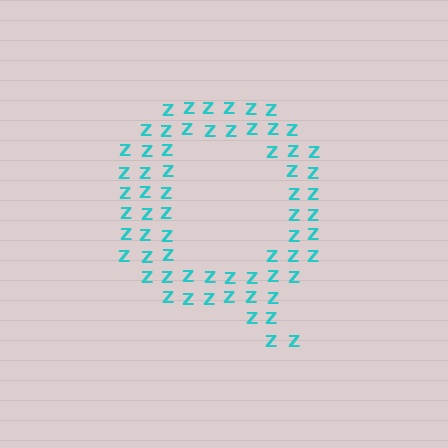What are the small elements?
The small elements are letter Z's.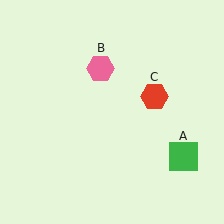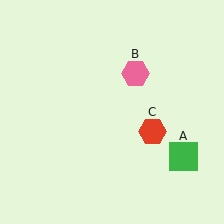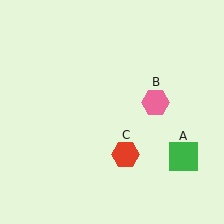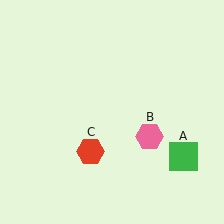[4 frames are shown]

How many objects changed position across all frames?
2 objects changed position: pink hexagon (object B), red hexagon (object C).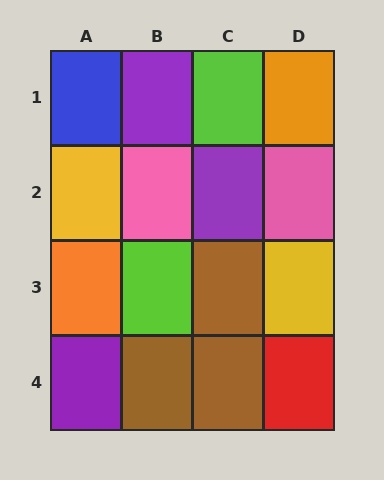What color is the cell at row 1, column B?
Purple.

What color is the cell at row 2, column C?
Purple.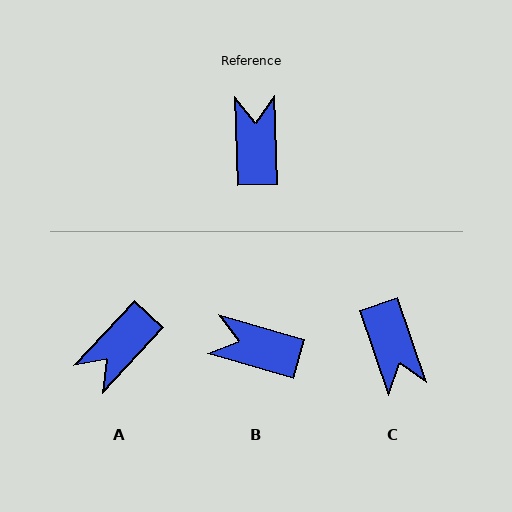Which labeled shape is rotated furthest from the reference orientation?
C, about 163 degrees away.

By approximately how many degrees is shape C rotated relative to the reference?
Approximately 163 degrees clockwise.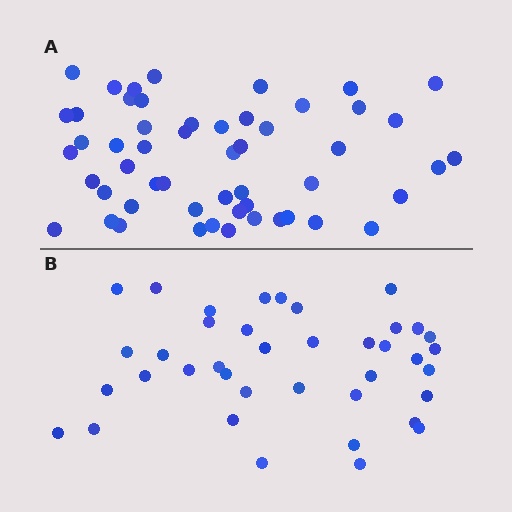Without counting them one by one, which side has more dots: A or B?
Region A (the top region) has more dots.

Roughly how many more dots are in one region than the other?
Region A has approximately 15 more dots than region B.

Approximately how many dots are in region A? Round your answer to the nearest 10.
About 50 dots. (The exact count is 53, which rounds to 50.)